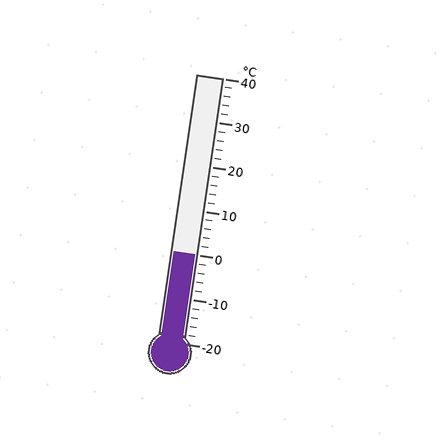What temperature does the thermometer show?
The thermometer shows approximately 0°C.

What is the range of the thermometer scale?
The thermometer scale ranges from -20°C to 40°C.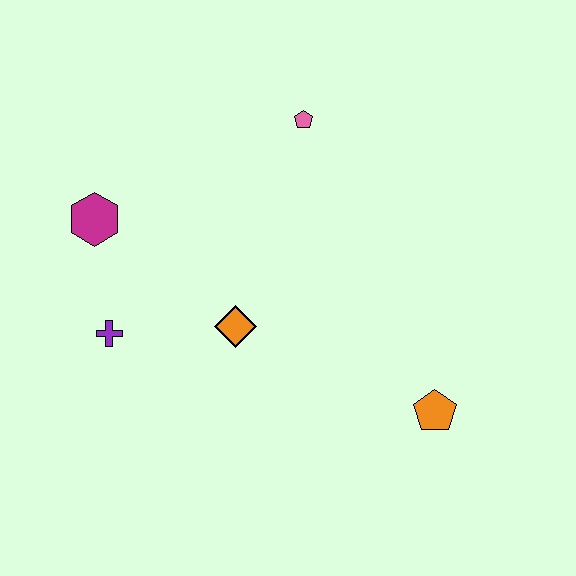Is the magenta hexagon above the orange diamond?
Yes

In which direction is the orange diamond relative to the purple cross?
The orange diamond is to the right of the purple cross.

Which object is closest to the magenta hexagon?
The purple cross is closest to the magenta hexagon.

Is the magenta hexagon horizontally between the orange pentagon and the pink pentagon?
No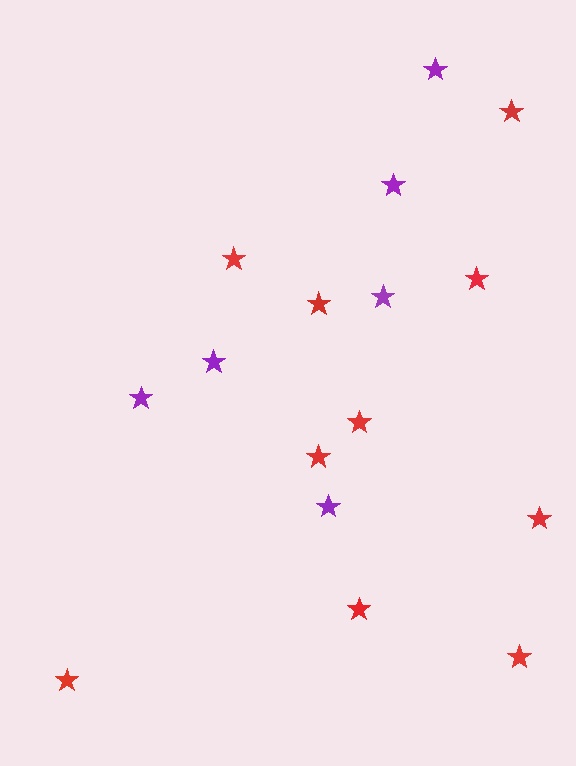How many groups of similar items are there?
There are 2 groups: one group of purple stars (6) and one group of red stars (10).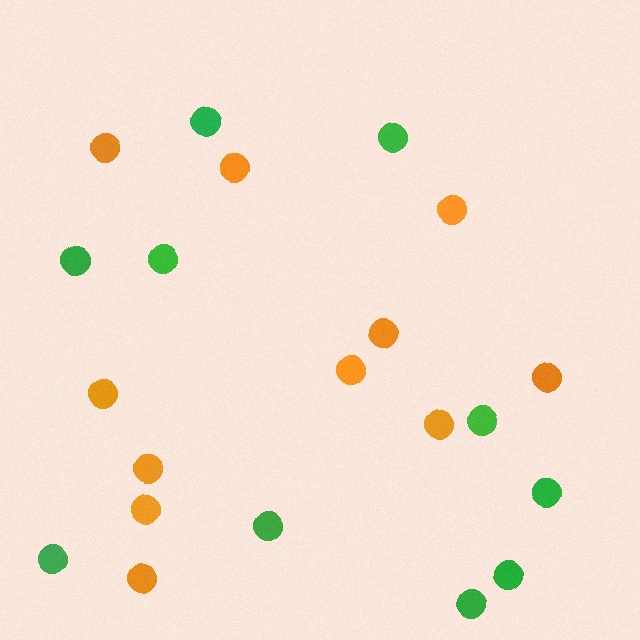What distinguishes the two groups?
There are 2 groups: one group of green circles (10) and one group of orange circles (11).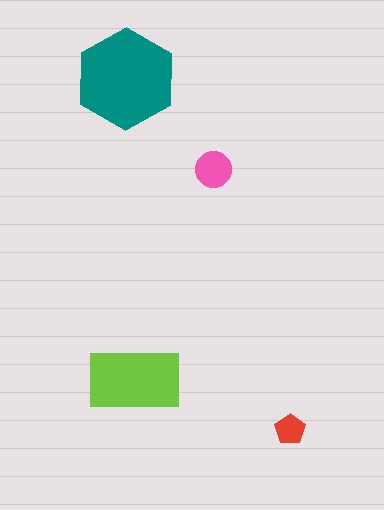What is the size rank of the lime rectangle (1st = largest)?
2nd.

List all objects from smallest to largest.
The red pentagon, the pink circle, the lime rectangle, the teal hexagon.